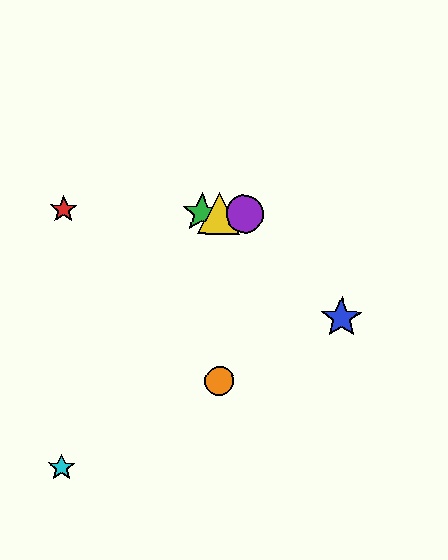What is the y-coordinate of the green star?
The green star is at y≈213.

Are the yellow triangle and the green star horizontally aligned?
Yes, both are at y≈213.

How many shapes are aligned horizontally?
4 shapes (the red star, the green star, the yellow triangle, the purple circle) are aligned horizontally.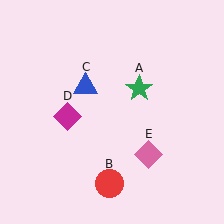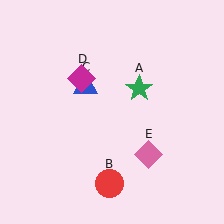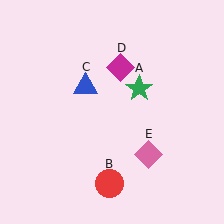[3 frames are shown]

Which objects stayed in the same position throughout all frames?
Green star (object A) and red circle (object B) and blue triangle (object C) and pink diamond (object E) remained stationary.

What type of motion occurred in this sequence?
The magenta diamond (object D) rotated clockwise around the center of the scene.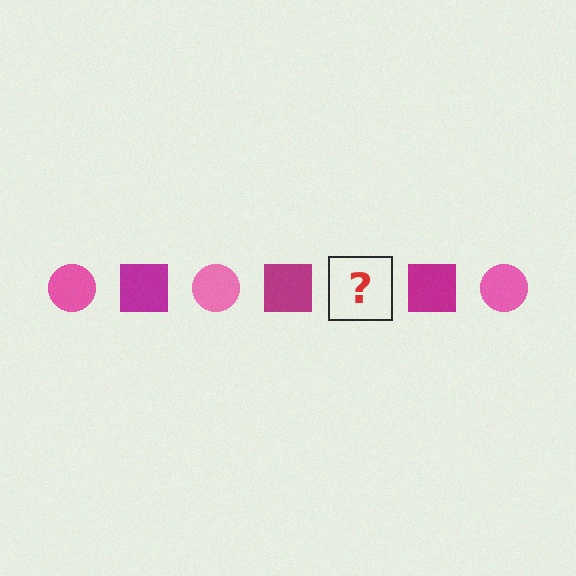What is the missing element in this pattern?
The missing element is a pink circle.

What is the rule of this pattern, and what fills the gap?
The rule is that the pattern alternates between pink circle and magenta square. The gap should be filled with a pink circle.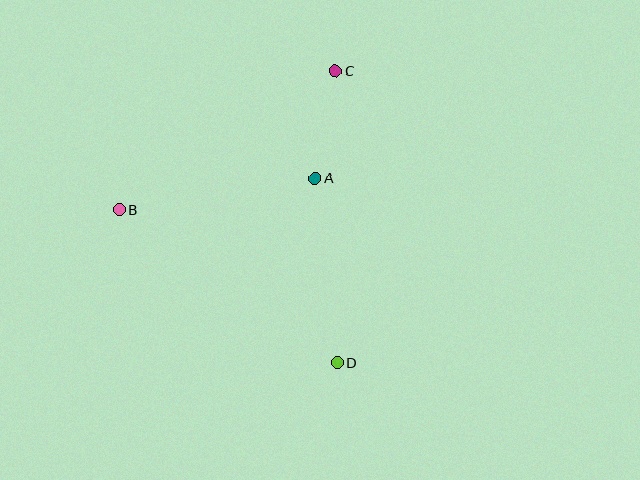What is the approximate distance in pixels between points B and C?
The distance between B and C is approximately 257 pixels.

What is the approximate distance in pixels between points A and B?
The distance between A and B is approximately 198 pixels.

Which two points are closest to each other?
Points A and C are closest to each other.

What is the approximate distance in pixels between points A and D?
The distance between A and D is approximately 186 pixels.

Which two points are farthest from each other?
Points C and D are farthest from each other.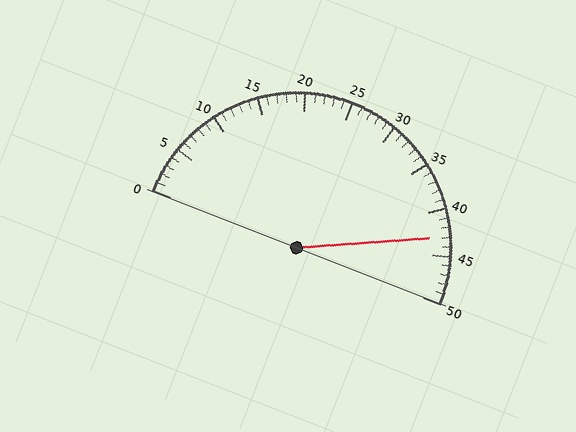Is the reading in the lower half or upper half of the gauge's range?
The reading is in the upper half of the range (0 to 50).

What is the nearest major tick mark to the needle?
The nearest major tick mark is 45.